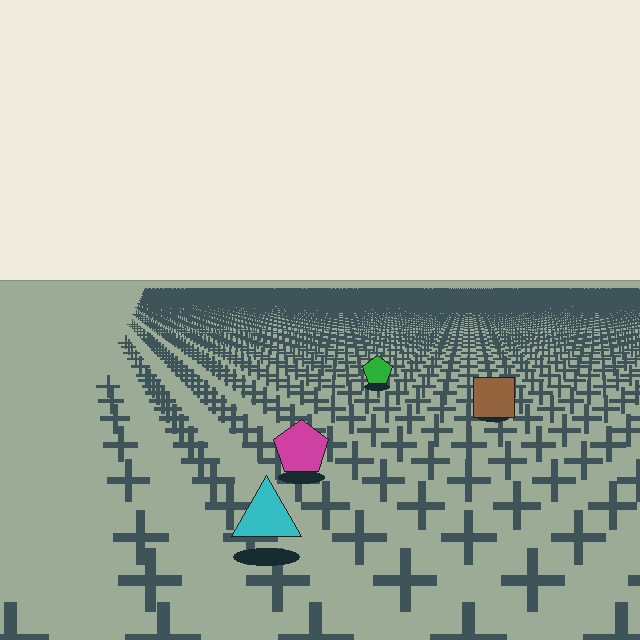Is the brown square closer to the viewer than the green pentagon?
Yes. The brown square is closer — you can tell from the texture gradient: the ground texture is coarser near it.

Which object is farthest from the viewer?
The green pentagon is farthest from the viewer. It appears smaller and the ground texture around it is denser.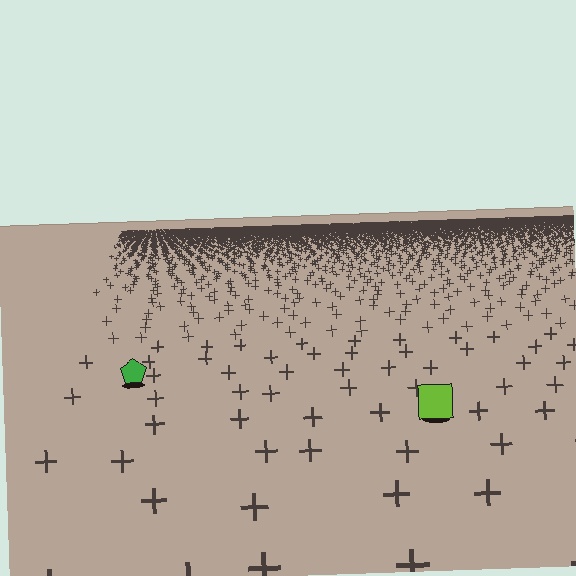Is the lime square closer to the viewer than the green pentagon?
Yes. The lime square is closer — you can tell from the texture gradient: the ground texture is coarser near it.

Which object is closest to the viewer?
The lime square is closest. The texture marks near it are larger and more spread out.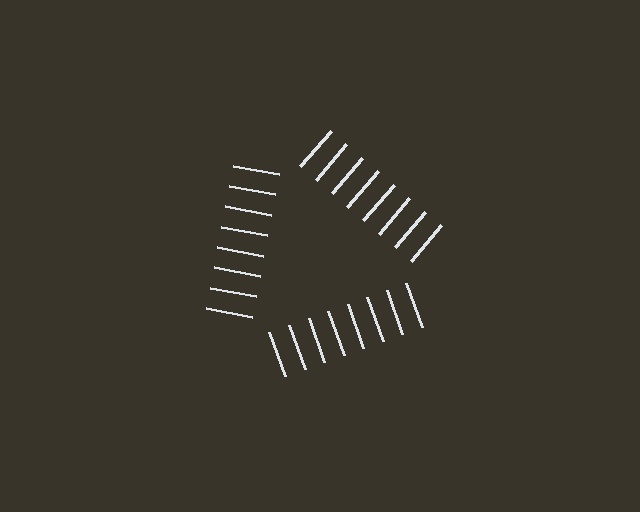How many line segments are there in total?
24 — 8 along each of the 3 edges.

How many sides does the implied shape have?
3 sides — the line-ends trace a triangle.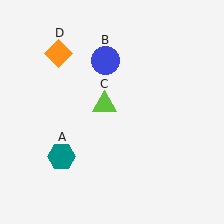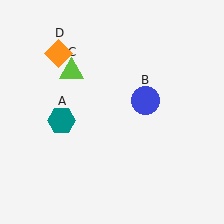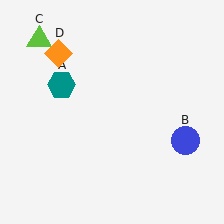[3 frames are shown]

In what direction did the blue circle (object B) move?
The blue circle (object B) moved down and to the right.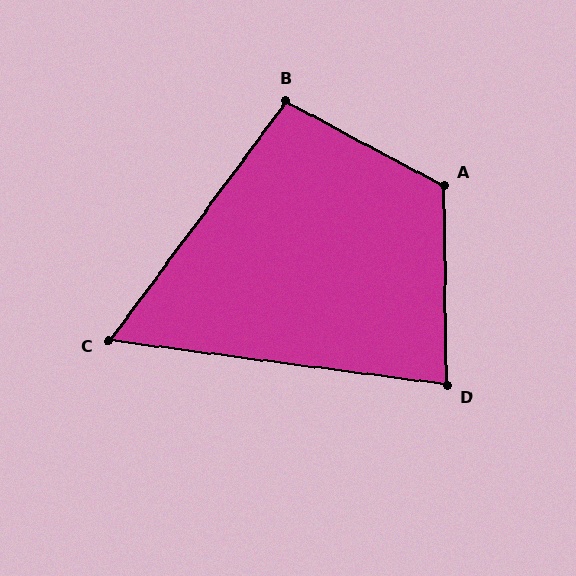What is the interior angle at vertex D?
Approximately 82 degrees (acute).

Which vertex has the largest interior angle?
A, at approximately 119 degrees.